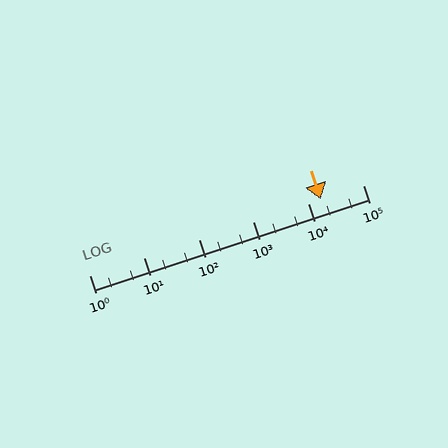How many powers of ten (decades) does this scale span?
The scale spans 5 decades, from 1 to 100000.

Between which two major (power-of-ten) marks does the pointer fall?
The pointer is between 10000 and 100000.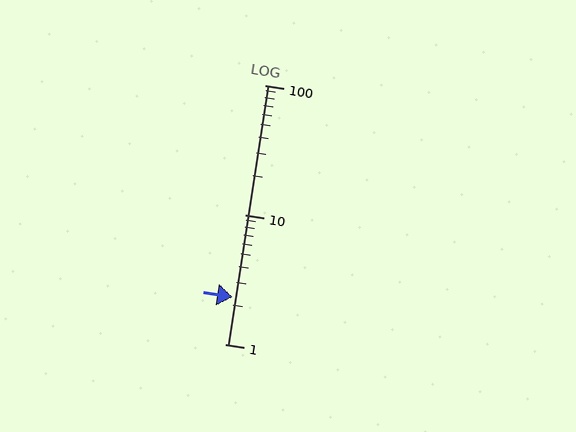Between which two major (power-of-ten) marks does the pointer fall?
The pointer is between 1 and 10.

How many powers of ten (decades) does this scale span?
The scale spans 2 decades, from 1 to 100.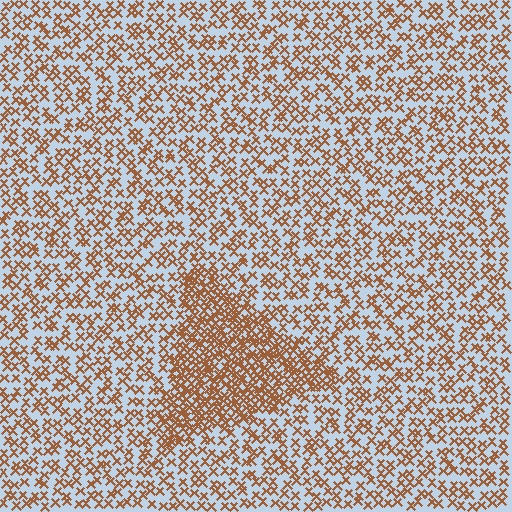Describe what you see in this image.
The image contains small brown elements arranged at two different densities. A triangle-shaped region is visible where the elements are more densely packed than the surrounding area.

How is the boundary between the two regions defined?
The boundary is defined by a change in element density (approximately 2.1x ratio). All elements are the same color, size, and shape.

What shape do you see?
I see a triangle.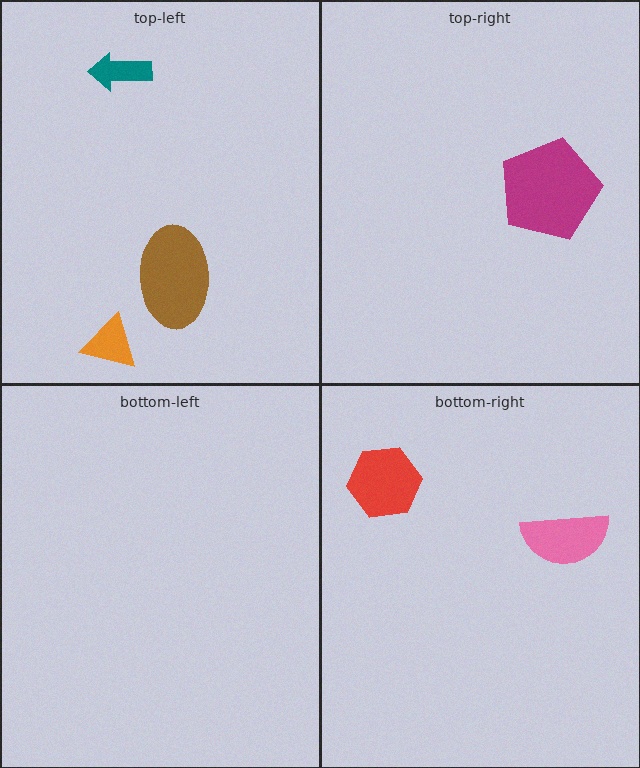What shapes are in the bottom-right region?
The red hexagon, the pink semicircle.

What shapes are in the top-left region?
The orange triangle, the brown ellipse, the teal arrow.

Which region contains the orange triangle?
The top-left region.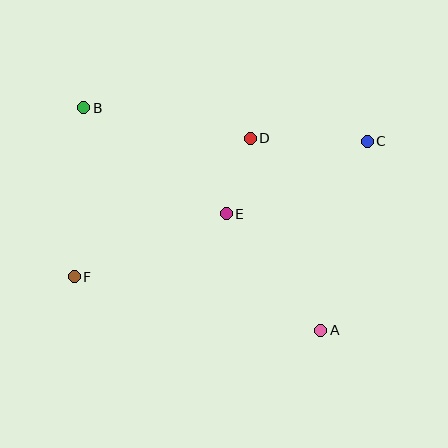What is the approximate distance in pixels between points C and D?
The distance between C and D is approximately 117 pixels.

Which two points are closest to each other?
Points D and E are closest to each other.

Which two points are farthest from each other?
Points A and B are farthest from each other.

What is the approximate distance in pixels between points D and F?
The distance between D and F is approximately 224 pixels.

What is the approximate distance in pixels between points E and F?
The distance between E and F is approximately 164 pixels.